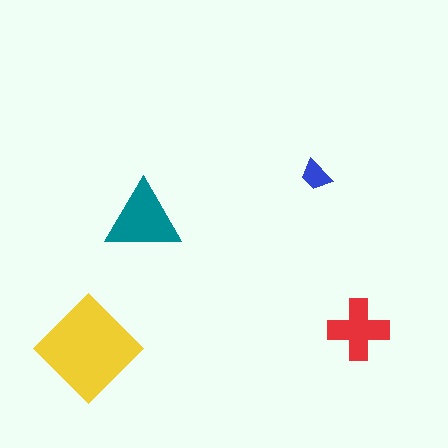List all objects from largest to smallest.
The yellow diamond, the teal triangle, the red cross, the blue trapezoid.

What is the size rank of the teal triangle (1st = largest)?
2nd.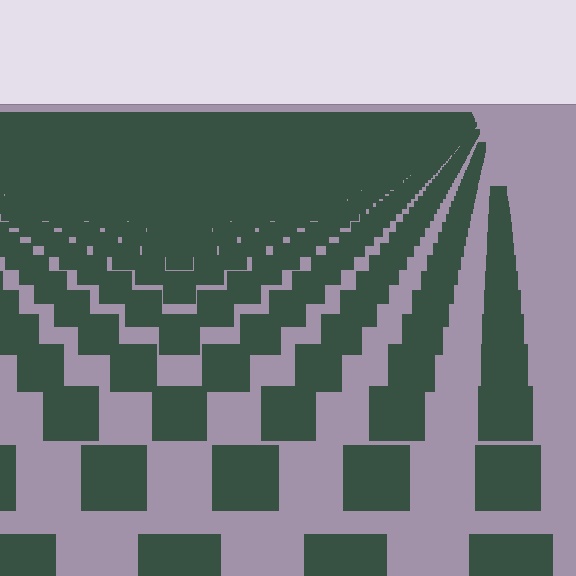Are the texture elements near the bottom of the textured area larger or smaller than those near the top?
Larger. Near the bottom, elements are closer to the viewer and appear at a bigger on-screen size.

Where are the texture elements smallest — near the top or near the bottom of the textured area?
Near the top.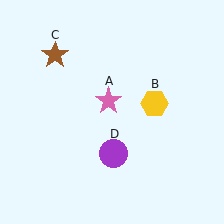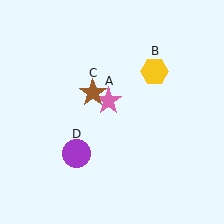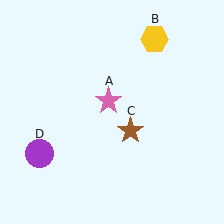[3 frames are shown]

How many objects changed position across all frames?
3 objects changed position: yellow hexagon (object B), brown star (object C), purple circle (object D).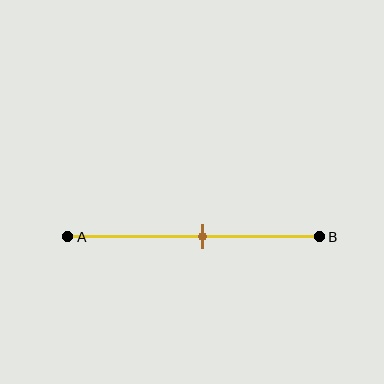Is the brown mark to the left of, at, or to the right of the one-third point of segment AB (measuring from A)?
The brown mark is to the right of the one-third point of segment AB.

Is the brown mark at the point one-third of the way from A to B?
No, the mark is at about 55% from A, not at the 33% one-third point.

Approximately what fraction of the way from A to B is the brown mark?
The brown mark is approximately 55% of the way from A to B.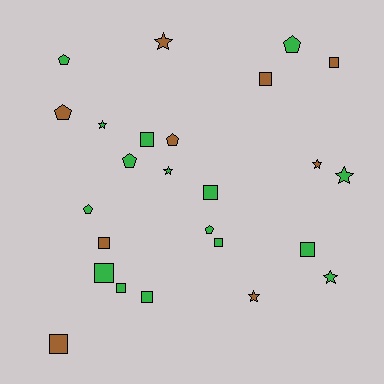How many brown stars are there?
There are 3 brown stars.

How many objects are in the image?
There are 25 objects.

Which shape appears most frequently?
Square, with 11 objects.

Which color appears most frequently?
Green, with 16 objects.